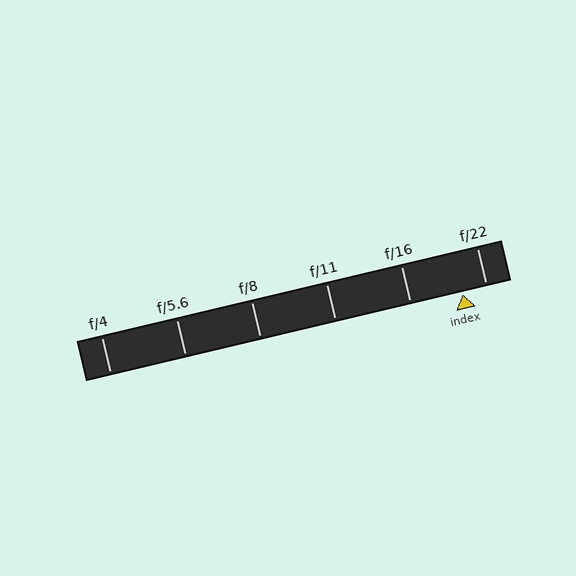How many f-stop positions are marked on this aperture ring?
There are 6 f-stop positions marked.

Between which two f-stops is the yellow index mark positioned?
The index mark is between f/16 and f/22.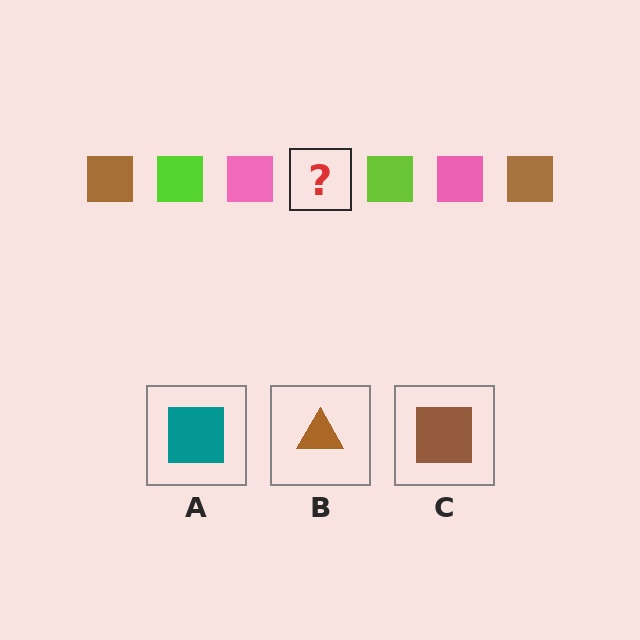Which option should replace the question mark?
Option C.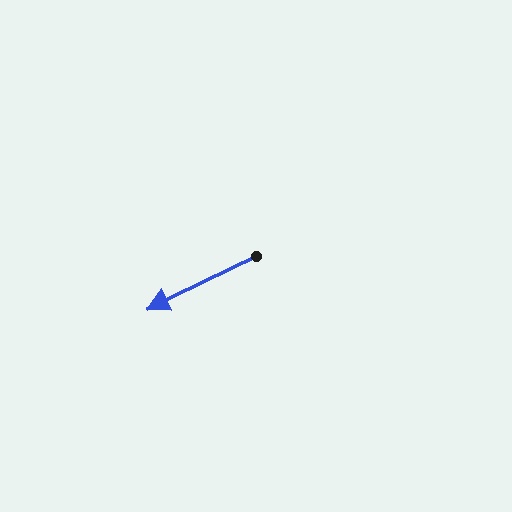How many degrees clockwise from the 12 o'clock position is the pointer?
Approximately 244 degrees.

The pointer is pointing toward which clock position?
Roughly 8 o'clock.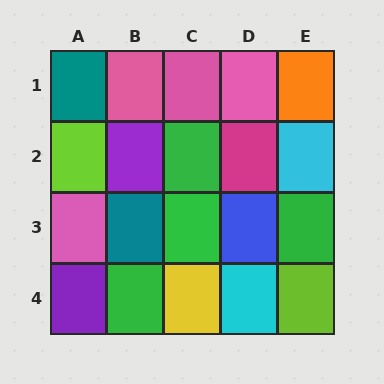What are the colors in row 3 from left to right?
Pink, teal, green, blue, green.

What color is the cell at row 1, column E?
Orange.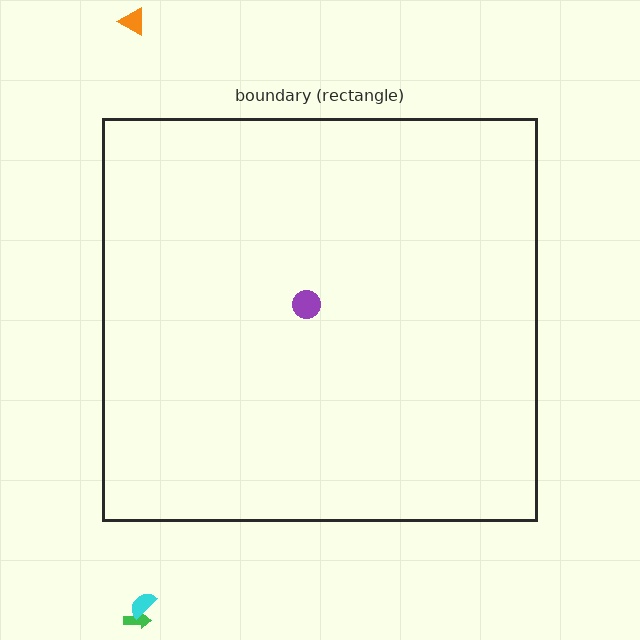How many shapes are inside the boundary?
1 inside, 3 outside.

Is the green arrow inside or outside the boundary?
Outside.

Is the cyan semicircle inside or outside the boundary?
Outside.